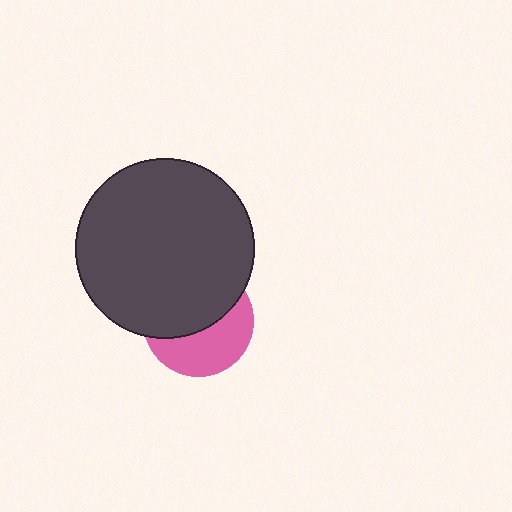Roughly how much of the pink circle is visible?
About half of it is visible (roughly 45%).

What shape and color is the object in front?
The object in front is a dark gray circle.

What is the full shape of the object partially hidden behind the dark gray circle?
The partially hidden object is a pink circle.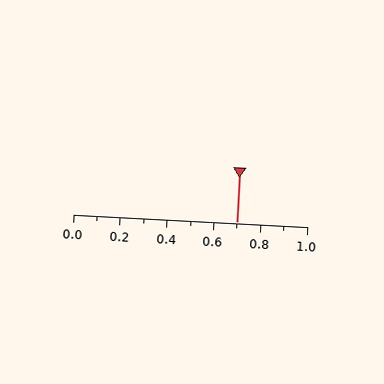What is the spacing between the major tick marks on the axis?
The major ticks are spaced 0.2 apart.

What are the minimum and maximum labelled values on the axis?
The axis runs from 0.0 to 1.0.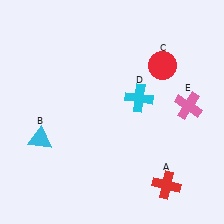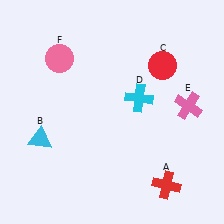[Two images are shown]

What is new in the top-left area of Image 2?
A pink circle (F) was added in the top-left area of Image 2.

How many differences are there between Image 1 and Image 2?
There is 1 difference between the two images.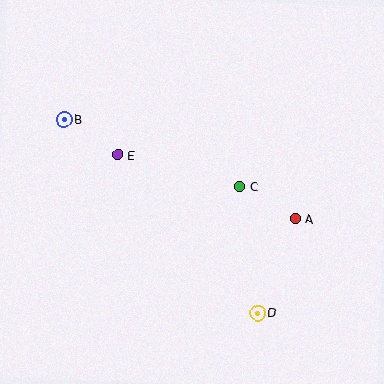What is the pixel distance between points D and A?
The distance between D and A is 101 pixels.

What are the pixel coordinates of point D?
Point D is at (258, 313).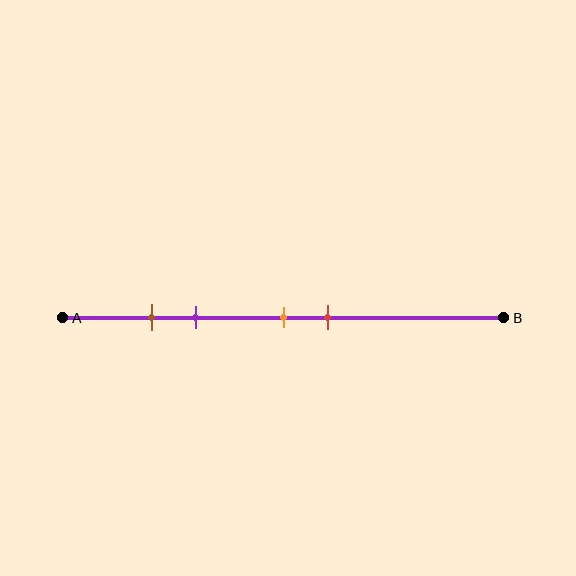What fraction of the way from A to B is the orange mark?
The orange mark is approximately 50% (0.5) of the way from A to B.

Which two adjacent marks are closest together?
The brown and purple marks are the closest adjacent pair.